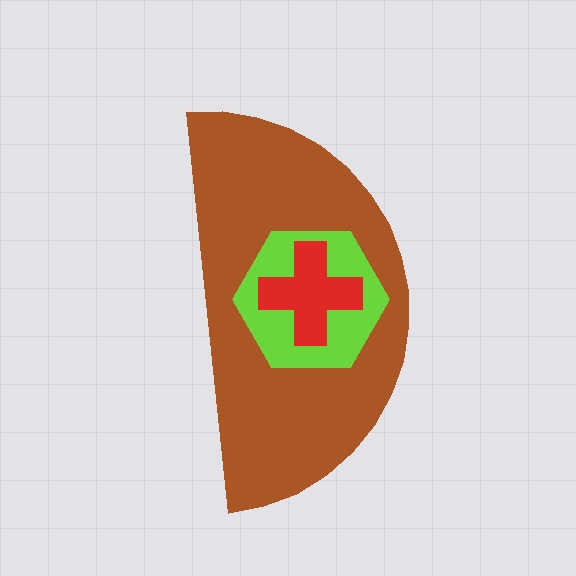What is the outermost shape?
The brown semicircle.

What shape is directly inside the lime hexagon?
The red cross.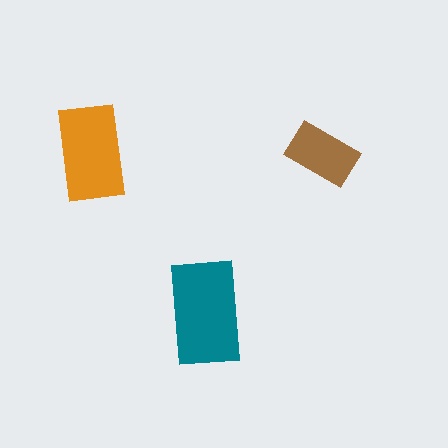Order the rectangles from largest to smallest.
the teal one, the orange one, the brown one.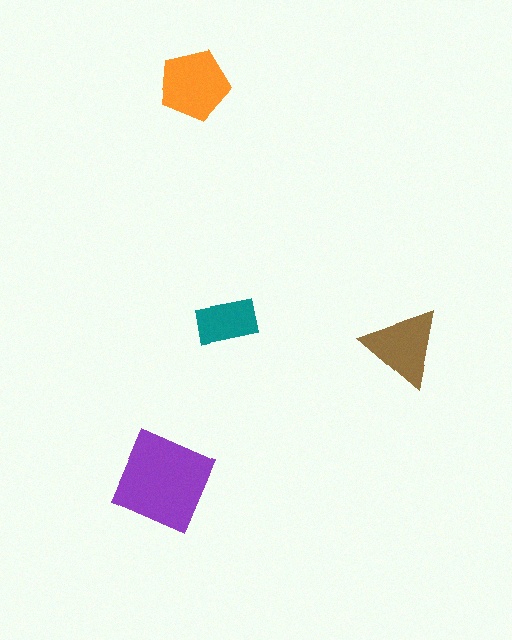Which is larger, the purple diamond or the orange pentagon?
The purple diamond.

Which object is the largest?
The purple diamond.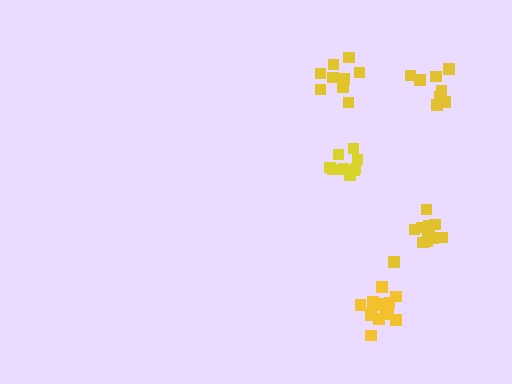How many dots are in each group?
Group 1: 11 dots, Group 2: 9 dots, Group 3: 9 dots, Group 4: 9 dots, Group 5: 15 dots (53 total).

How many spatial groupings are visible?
There are 5 spatial groupings.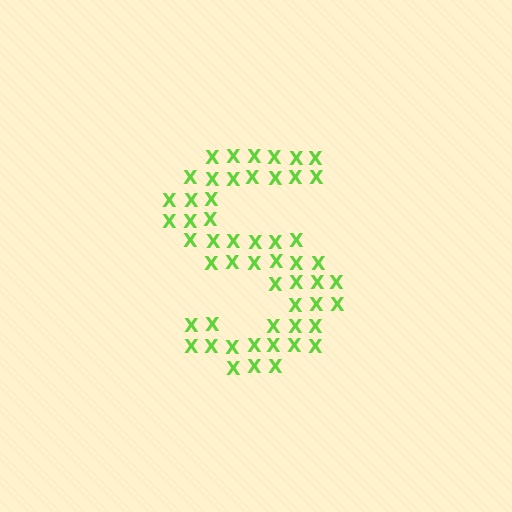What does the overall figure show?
The overall figure shows the letter S.